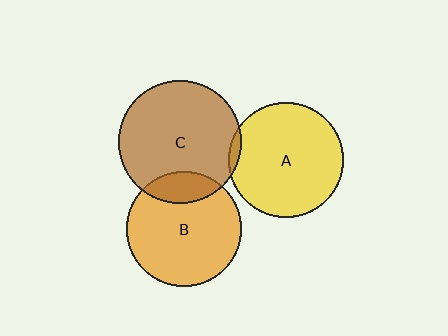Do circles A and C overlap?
Yes.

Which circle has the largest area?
Circle C (brown).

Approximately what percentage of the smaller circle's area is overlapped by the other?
Approximately 5%.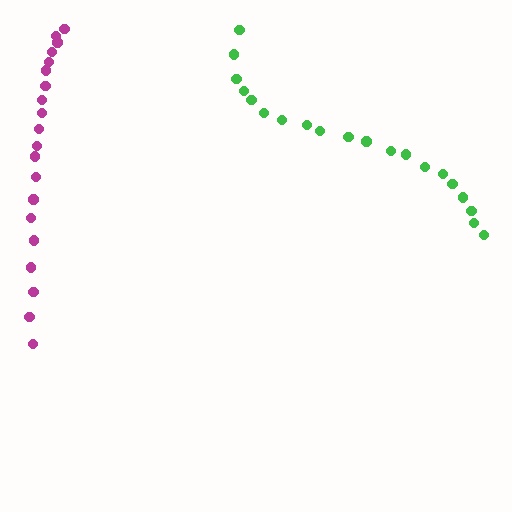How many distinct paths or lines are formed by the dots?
There are 2 distinct paths.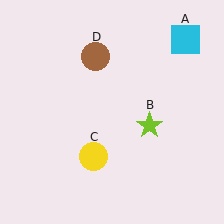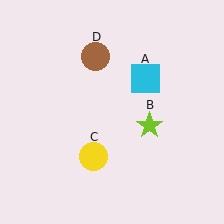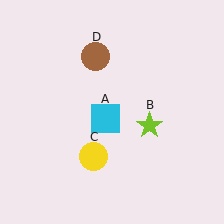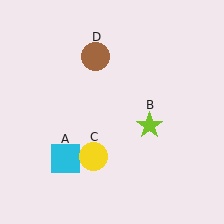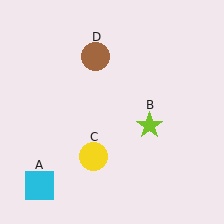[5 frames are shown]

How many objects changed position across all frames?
1 object changed position: cyan square (object A).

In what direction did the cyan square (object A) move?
The cyan square (object A) moved down and to the left.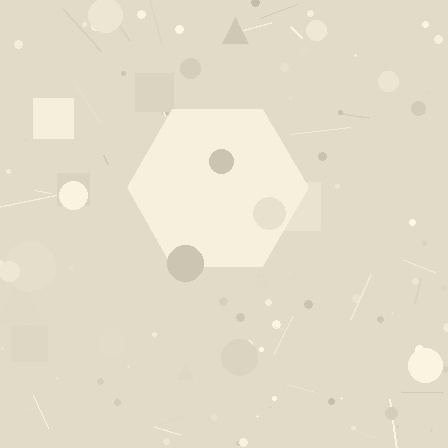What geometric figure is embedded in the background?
A hexagon is embedded in the background.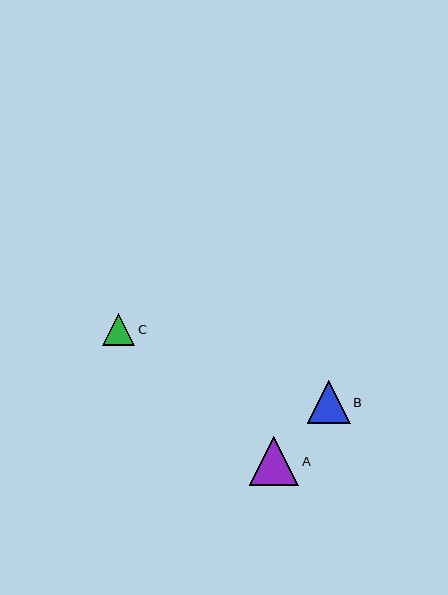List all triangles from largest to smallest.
From largest to smallest: A, B, C.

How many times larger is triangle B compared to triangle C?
Triangle B is approximately 1.3 times the size of triangle C.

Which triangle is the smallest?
Triangle C is the smallest with a size of approximately 32 pixels.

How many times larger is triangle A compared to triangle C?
Triangle A is approximately 1.6 times the size of triangle C.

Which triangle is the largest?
Triangle A is the largest with a size of approximately 50 pixels.